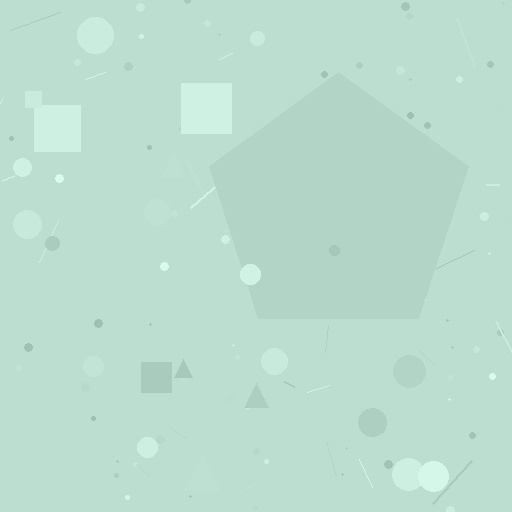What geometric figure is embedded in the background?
A pentagon is embedded in the background.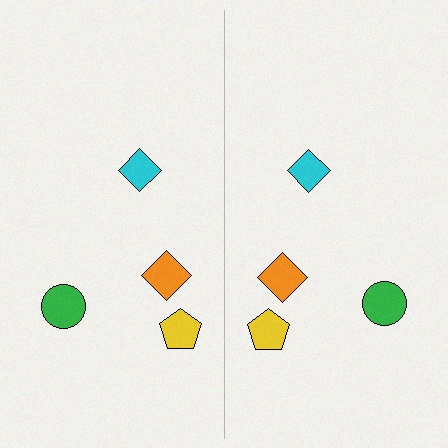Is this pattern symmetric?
Yes, this pattern has bilateral (reflection) symmetry.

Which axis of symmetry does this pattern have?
The pattern has a vertical axis of symmetry running through the center of the image.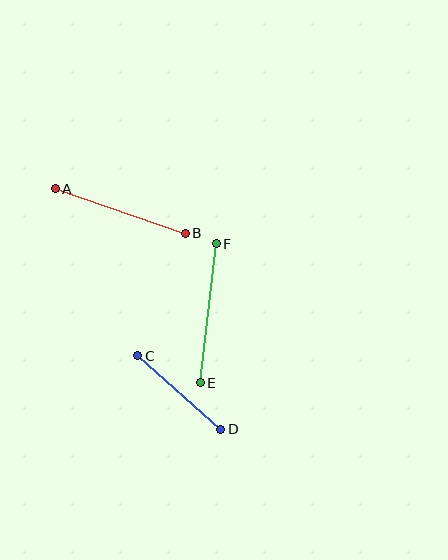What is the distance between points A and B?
The distance is approximately 137 pixels.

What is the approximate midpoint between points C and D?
The midpoint is at approximately (179, 392) pixels.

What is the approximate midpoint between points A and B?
The midpoint is at approximately (120, 211) pixels.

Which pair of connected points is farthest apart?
Points E and F are farthest apart.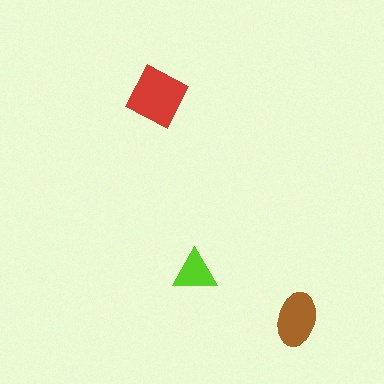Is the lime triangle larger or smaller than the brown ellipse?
Smaller.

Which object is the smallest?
The lime triangle.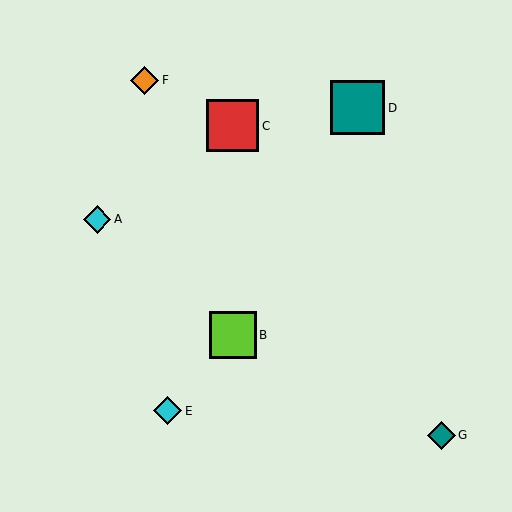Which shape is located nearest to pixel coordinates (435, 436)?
The teal diamond (labeled G) at (441, 435) is nearest to that location.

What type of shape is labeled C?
Shape C is a red square.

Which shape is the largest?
The teal square (labeled D) is the largest.